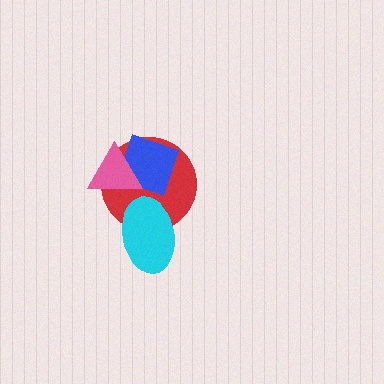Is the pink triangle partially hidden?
No, no other shape covers it.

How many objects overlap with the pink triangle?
2 objects overlap with the pink triangle.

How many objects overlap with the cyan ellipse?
1 object overlaps with the cyan ellipse.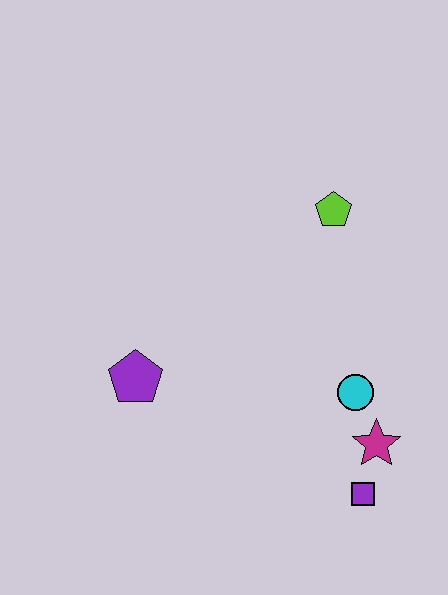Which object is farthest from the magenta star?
The purple pentagon is farthest from the magenta star.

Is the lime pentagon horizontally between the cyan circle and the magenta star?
No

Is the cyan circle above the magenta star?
Yes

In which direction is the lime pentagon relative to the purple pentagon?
The lime pentagon is to the right of the purple pentagon.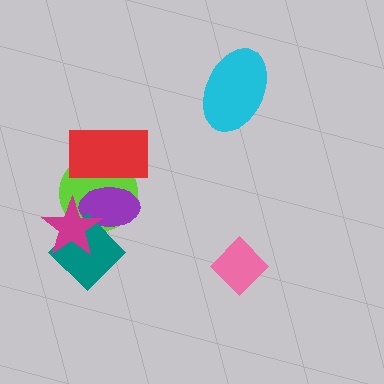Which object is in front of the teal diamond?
The magenta star is in front of the teal diamond.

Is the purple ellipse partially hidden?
Yes, it is partially covered by another shape.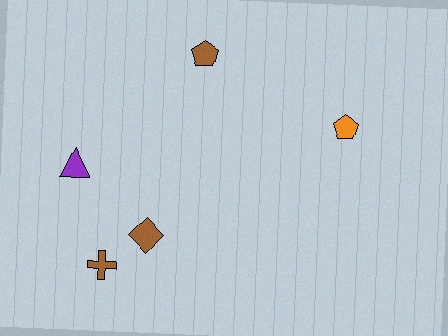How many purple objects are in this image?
There is 1 purple object.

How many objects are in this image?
There are 5 objects.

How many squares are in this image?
There are no squares.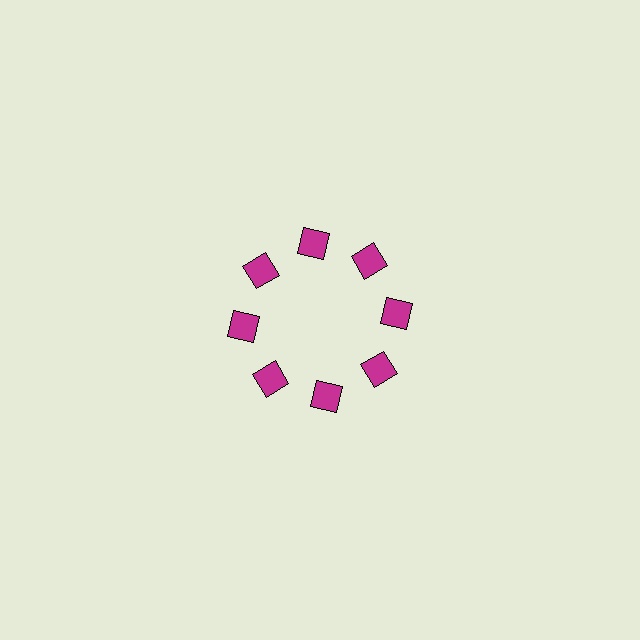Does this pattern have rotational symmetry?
Yes, this pattern has 8-fold rotational symmetry. It looks the same after rotating 45 degrees around the center.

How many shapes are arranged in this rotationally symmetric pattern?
There are 8 shapes, arranged in 8 groups of 1.